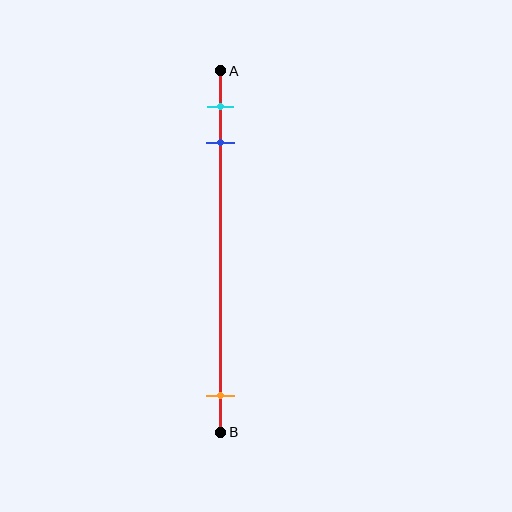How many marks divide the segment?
There are 3 marks dividing the segment.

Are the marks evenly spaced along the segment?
No, the marks are not evenly spaced.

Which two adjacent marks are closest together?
The cyan and blue marks are the closest adjacent pair.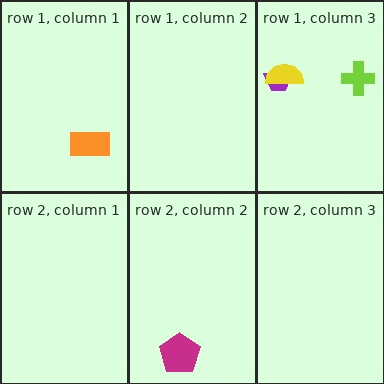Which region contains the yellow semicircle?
The row 1, column 3 region.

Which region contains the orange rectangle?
The row 1, column 1 region.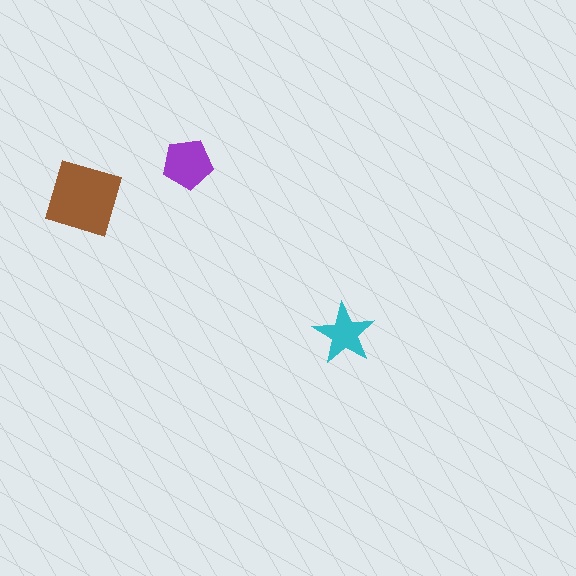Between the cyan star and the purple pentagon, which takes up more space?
The purple pentagon.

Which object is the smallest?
The cyan star.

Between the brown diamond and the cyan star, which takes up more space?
The brown diamond.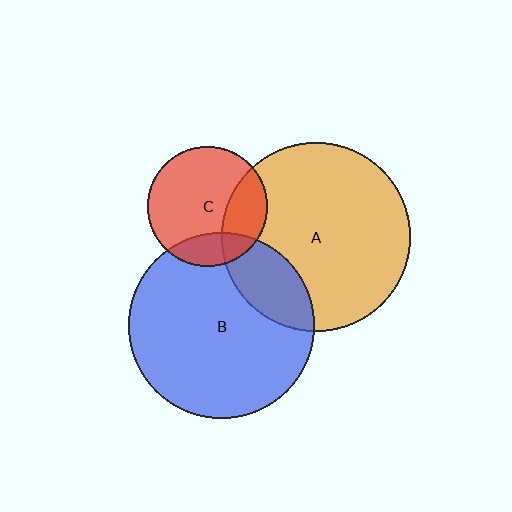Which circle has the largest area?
Circle A (orange).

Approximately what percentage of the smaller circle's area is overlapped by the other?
Approximately 20%.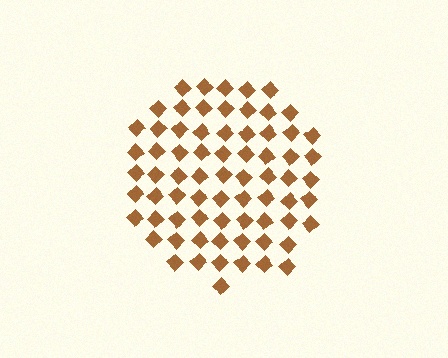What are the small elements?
The small elements are diamonds.